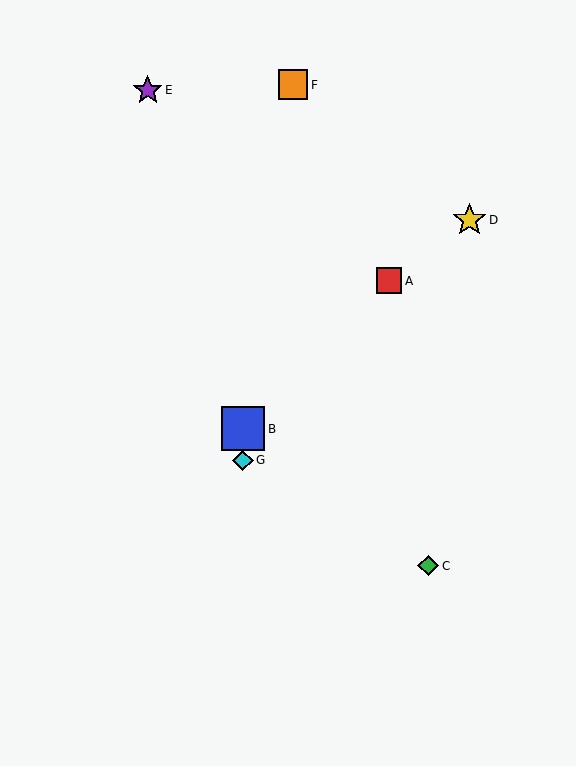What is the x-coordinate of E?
Object E is at x≈148.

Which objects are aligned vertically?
Objects B, G are aligned vertically.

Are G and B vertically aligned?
Yes, both are at x≈243.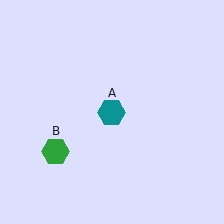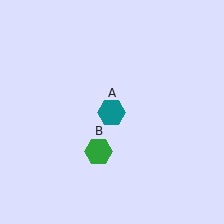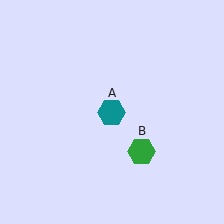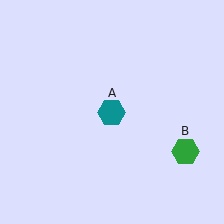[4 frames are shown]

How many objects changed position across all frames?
1 object changed position: green hexagon (object B).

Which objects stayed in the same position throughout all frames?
Teal hexagon (object A) remained stationary.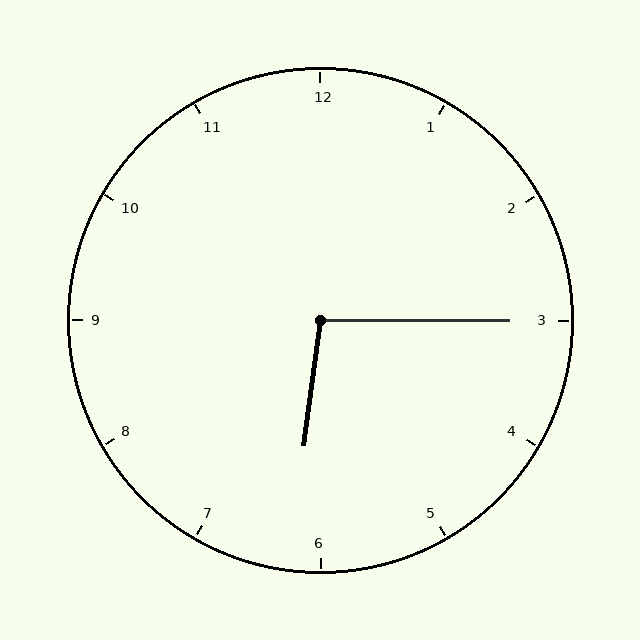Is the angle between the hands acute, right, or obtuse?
It is obtuse.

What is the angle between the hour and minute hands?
Approximately 98 degrees.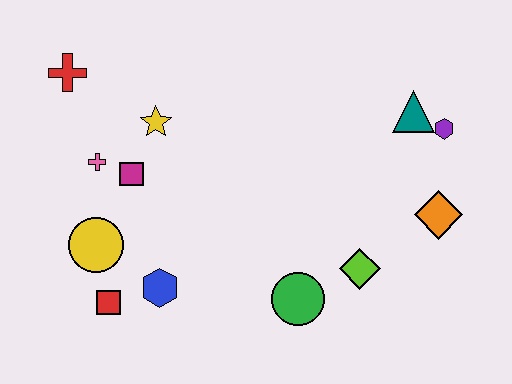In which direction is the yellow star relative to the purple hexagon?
The yellow star is to the left of the purple hexagon.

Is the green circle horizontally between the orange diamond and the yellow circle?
Yes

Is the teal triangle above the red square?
Yes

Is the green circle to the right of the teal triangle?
No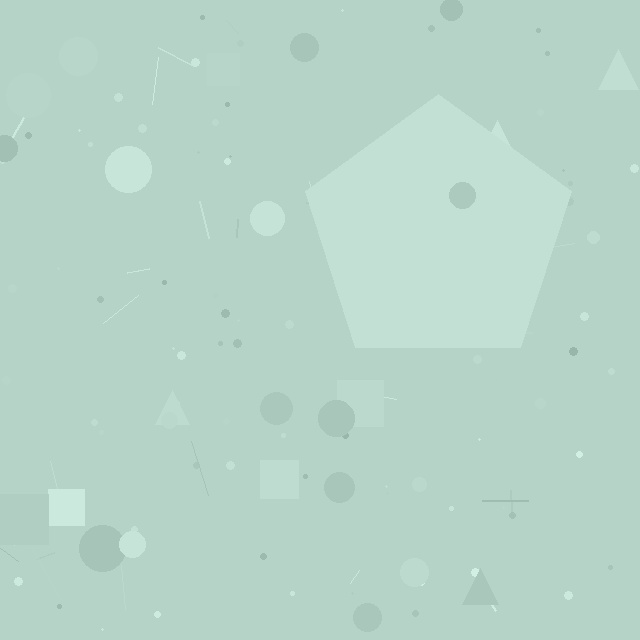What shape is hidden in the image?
A pentagon is hidden in the image.